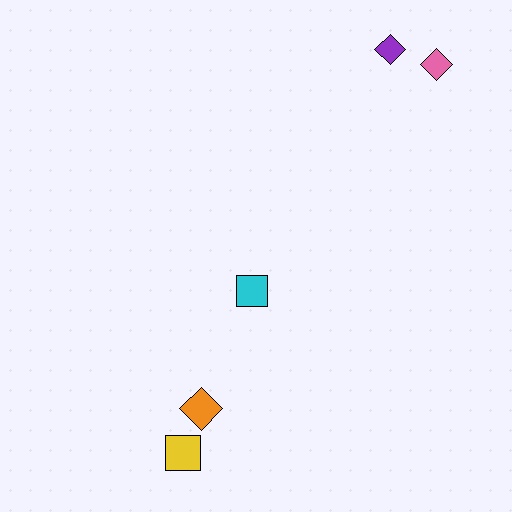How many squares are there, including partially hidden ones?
There are 2 squares.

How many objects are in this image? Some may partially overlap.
There are 5 objects.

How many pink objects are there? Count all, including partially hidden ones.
There is 1 pink object.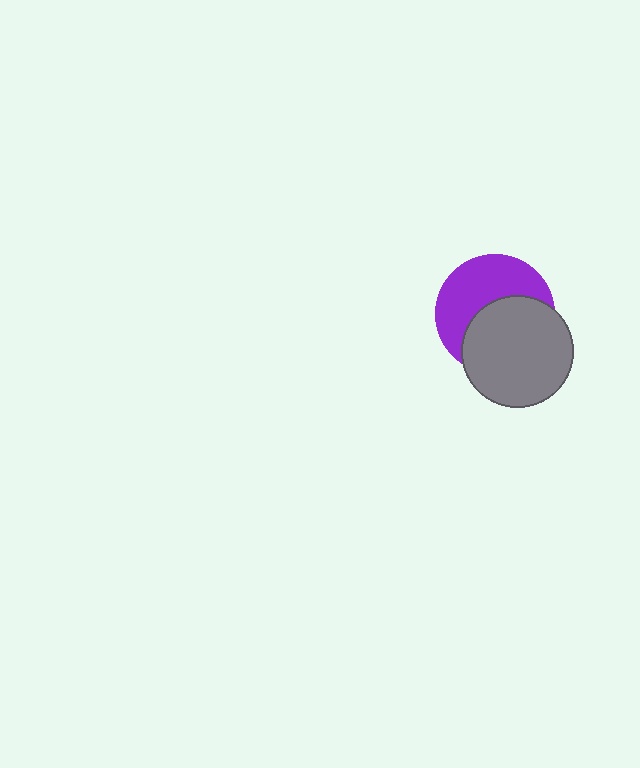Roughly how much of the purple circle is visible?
About half of it is visible (roughly 50%).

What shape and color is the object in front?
The object in front is a gray circle.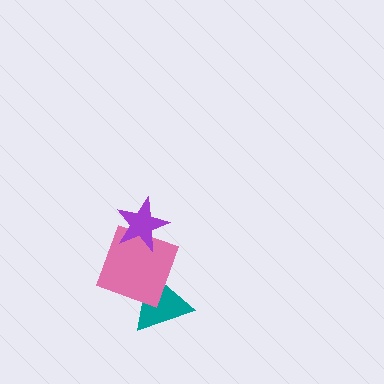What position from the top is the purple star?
The purple star is 1st from the top.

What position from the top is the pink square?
The pink square is 2nd from the top.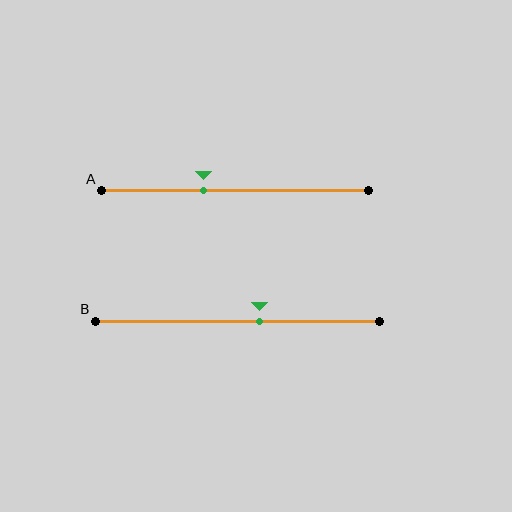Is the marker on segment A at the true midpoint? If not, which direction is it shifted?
No, the marker on segment A is shifted to the left by about 12% of the segment length.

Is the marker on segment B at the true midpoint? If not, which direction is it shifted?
No, the marker on segment B is shifted to the right by about 8% of the segment length.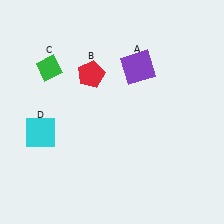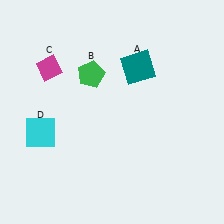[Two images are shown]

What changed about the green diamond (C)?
In Image 1, C is green. In Image 2, it changed to magenta.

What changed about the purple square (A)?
In Image 1, A is purple. In Image 2, it changed to teal.